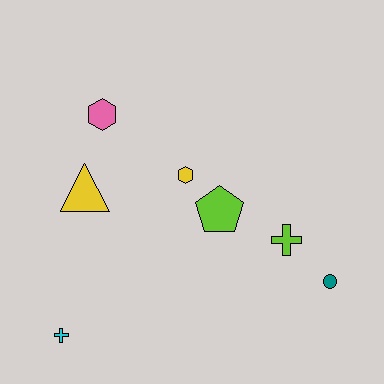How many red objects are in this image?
There are no red objects.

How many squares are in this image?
There are no squares.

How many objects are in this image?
There are 7 objects.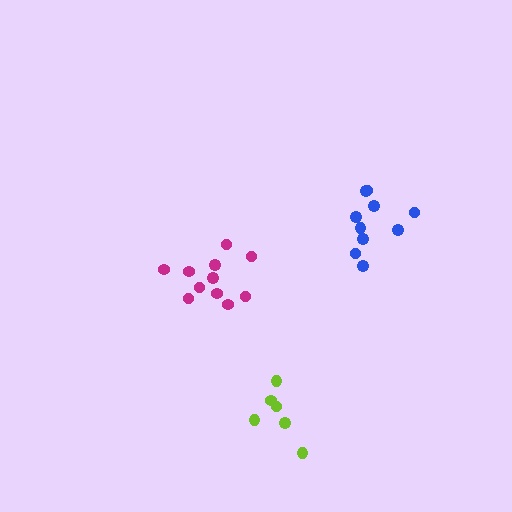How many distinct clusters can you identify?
There are 3 distinct clusters.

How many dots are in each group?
Group 1: 11 dots, Group 2: 10 dots, Group 3: 6 dots (27 total).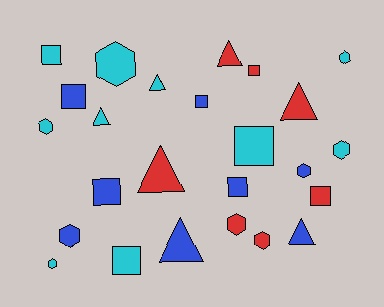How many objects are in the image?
There are 25 objects.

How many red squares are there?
There are 2 red squares.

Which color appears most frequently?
Cyan, with 10 objects.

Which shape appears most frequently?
Hexagon, with 9 objects.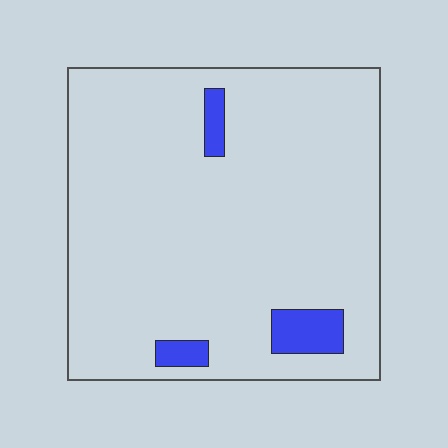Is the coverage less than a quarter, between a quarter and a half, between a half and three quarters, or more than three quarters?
Less than a quarter.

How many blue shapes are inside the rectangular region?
3.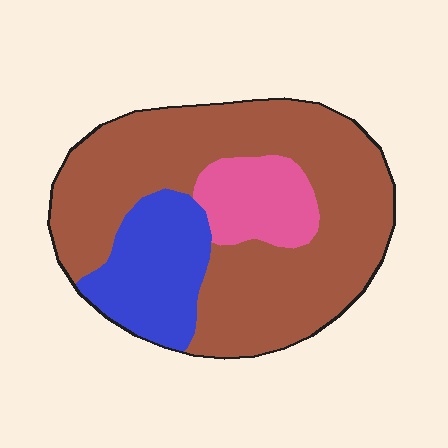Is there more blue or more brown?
Brown.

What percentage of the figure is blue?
Blue takes up about one fifth (1/5) of the figure.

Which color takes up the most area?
Brown, at roughly 65%.